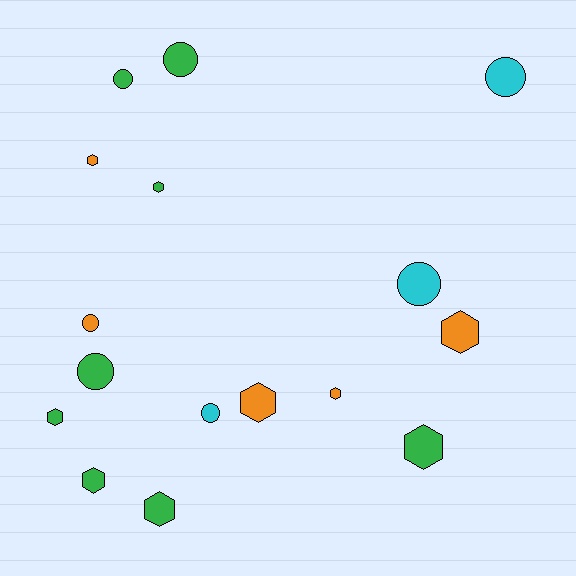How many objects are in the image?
There are 16 objects.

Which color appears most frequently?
Green, with 8 objects.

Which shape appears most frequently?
Hexagon, with 9 objects.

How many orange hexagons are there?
There are 4 orange hexagons.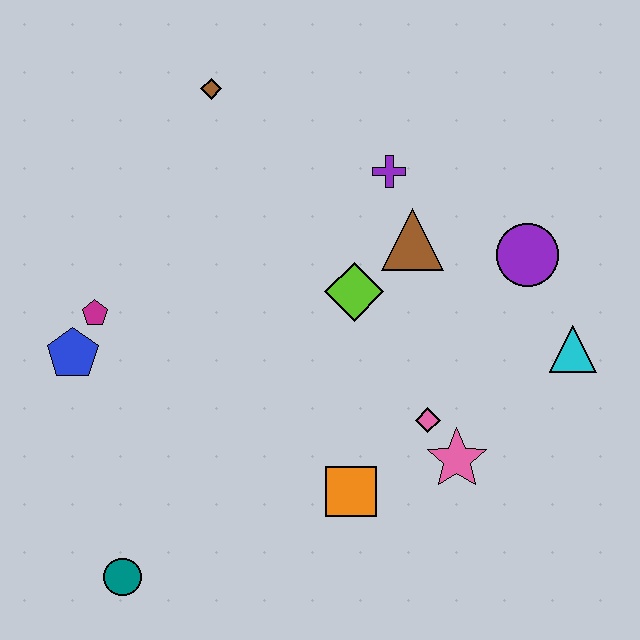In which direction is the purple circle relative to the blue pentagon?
The purple circle is to the right of the blue pentagon.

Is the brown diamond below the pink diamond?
No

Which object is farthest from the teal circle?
The purple circle is farthest from the teal circle.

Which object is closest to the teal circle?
The blue pentagon is closest to the teal circle.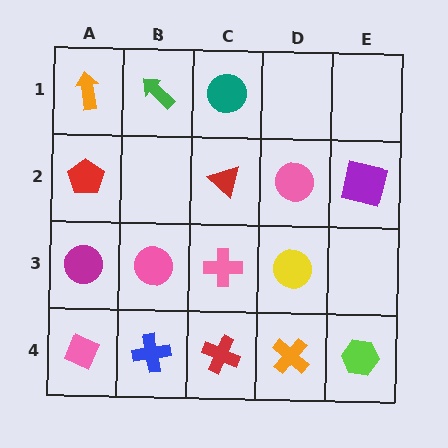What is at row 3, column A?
A magenta circle.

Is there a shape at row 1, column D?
No, that cell is empty.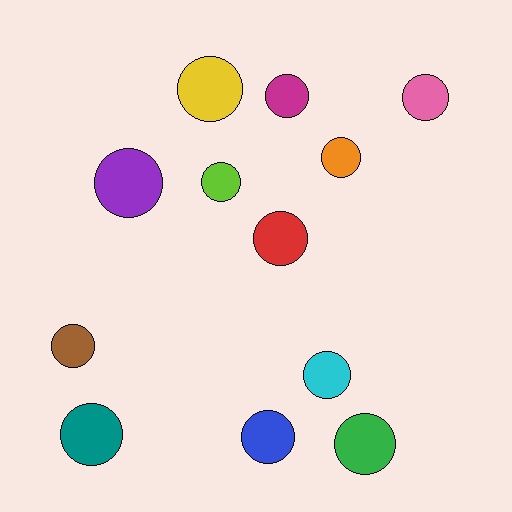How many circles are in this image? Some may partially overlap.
There are 12 circles.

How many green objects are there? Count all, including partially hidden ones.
There is 1 green object.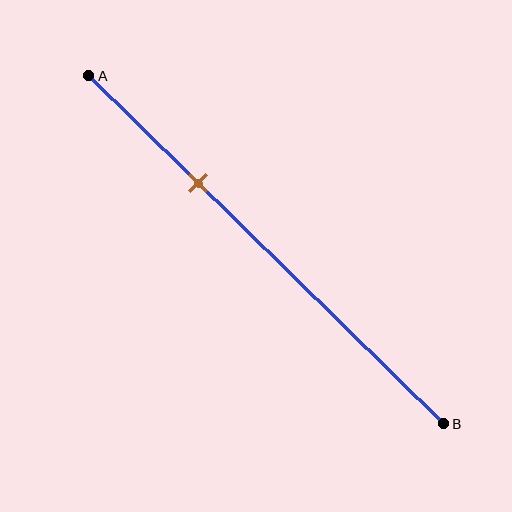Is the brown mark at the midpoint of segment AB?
No, the mark is at about 30% from A, not at the 50% midpoint.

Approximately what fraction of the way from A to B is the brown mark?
The brown mark is approximately 30% of the way from A to B.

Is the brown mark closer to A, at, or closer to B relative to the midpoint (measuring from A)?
The brown mark is closer to point A than the midpoint of segment AB.